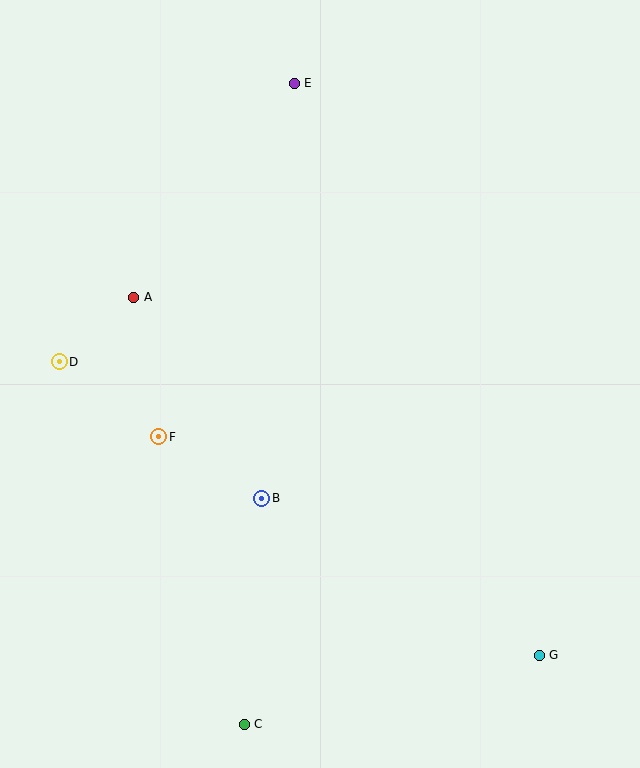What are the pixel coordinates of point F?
Point F is at (159, 437).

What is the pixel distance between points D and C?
The distance between D and C is 407 pixels.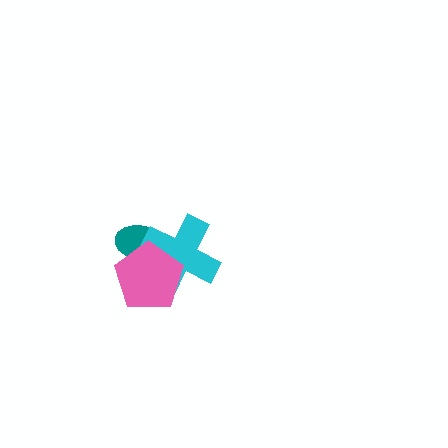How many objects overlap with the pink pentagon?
2 objects overlap with the pink pentagon.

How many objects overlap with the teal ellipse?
2 objects overlap with the teal ellipse.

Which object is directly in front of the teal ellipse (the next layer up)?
The cyan cross is directly in front of the teal ellipse.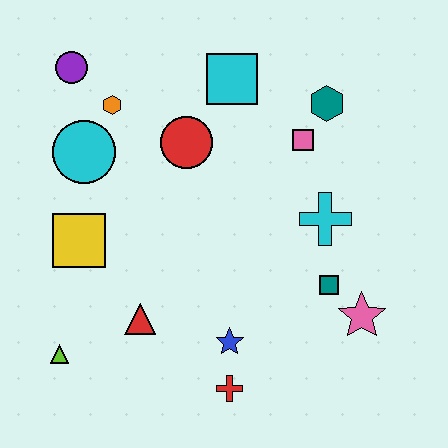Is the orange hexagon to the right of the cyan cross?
No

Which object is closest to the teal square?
The pink star is closest to the teal square.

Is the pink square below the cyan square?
Yes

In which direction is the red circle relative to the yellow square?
The red circle is to the right of the yellow square.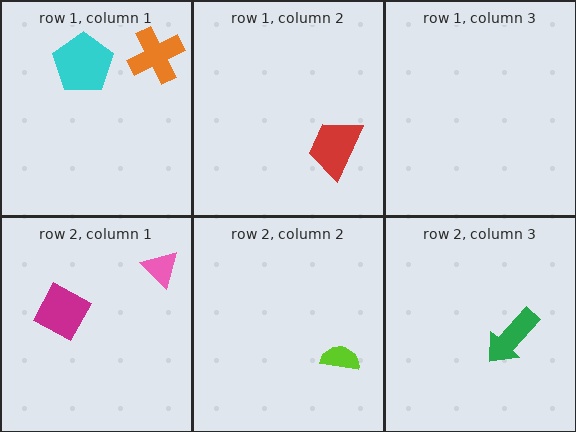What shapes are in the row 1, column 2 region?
The red trapezoid.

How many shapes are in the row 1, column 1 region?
2.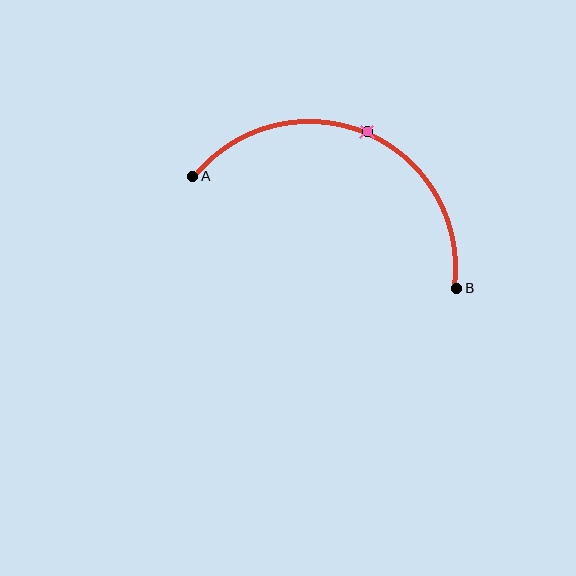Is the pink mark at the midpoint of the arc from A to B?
Yes. The pink mark lies on the arc at equal arc-length from both A and B — it is the arc midpoint.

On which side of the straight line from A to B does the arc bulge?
The arc bulges above the straight line connecting A and B.